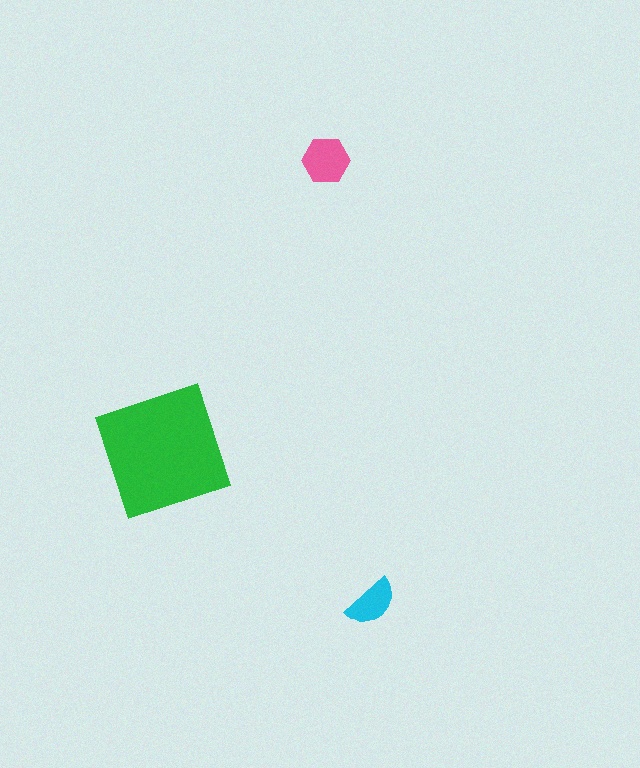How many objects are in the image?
There are 3 objects in the image.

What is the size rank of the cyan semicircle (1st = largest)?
3rd.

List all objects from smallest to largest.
The cyan semicircle, the pink hexagon, the green square.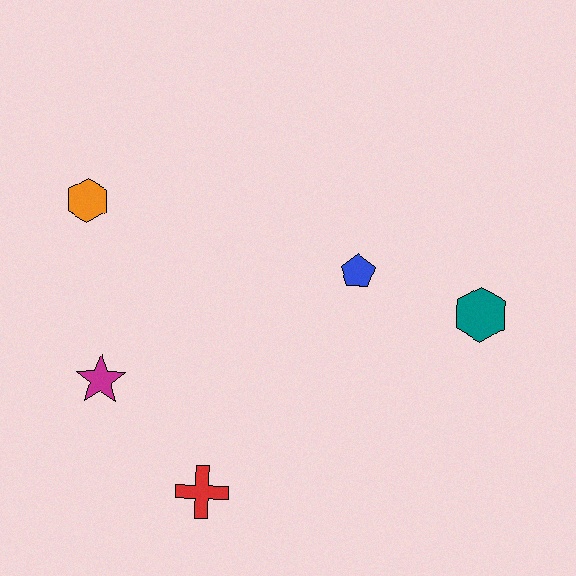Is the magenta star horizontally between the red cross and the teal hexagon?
No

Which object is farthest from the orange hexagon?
The teal hexagon is farthest from the orange hexagon.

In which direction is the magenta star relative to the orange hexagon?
The magenta star is below the orange hexagon.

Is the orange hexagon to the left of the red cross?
Yes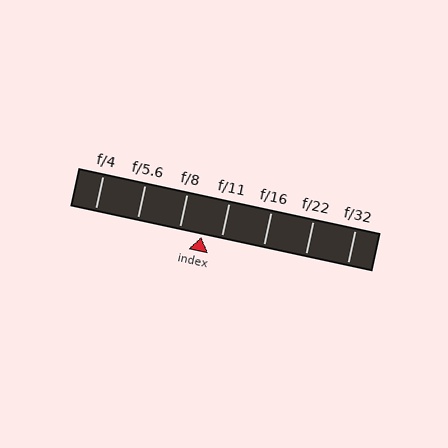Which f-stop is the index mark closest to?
The index mark is closest to f/11.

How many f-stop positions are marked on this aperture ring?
There are 7 f-stop positions marked.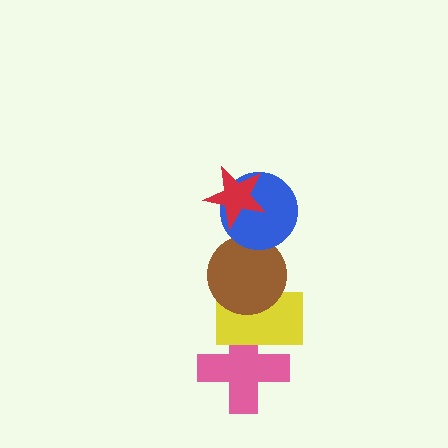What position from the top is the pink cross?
The pink cross is 5th from the top.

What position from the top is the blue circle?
The blue circle is 2nd from the top.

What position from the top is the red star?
The red star is 1st from the top.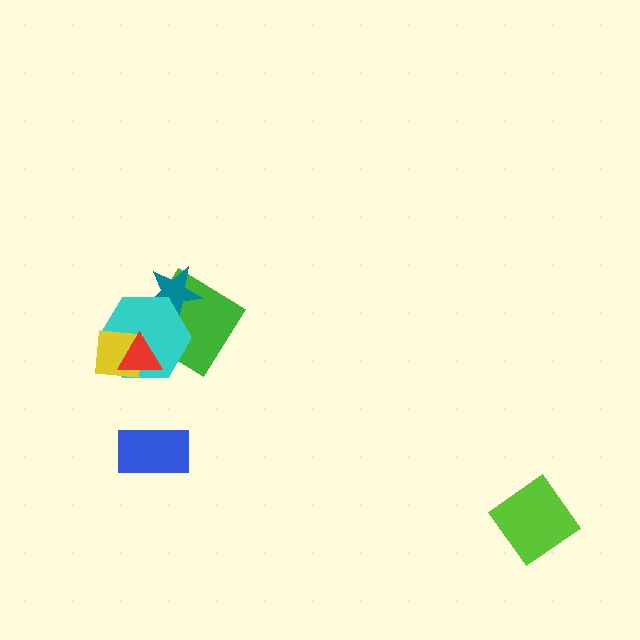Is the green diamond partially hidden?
Yes, it is partially covered by another shape.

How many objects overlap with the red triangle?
2 objects overlap with the red triangle.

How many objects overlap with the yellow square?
2 objects overlap with the yellow square.